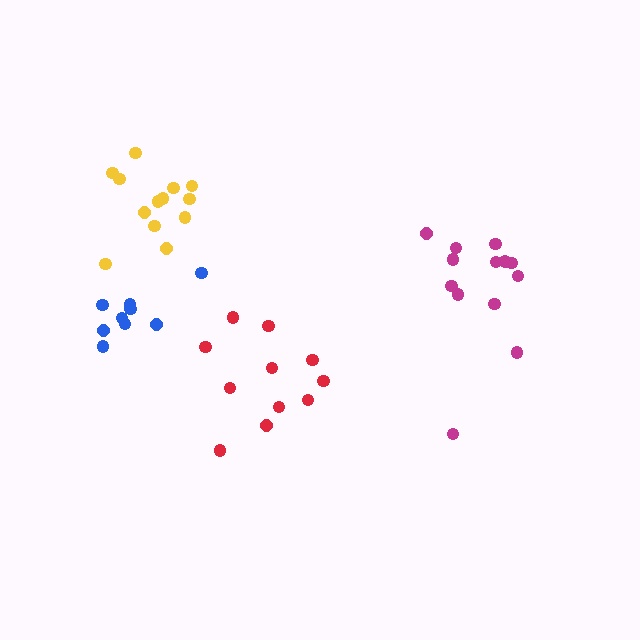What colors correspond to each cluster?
The clusters are colored: magenta, yellow, blue, red.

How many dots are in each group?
Group 1: 13 dots, Group 2: 13 dots, Group 3: 9 dots, Group 4: 11 dots (46 total).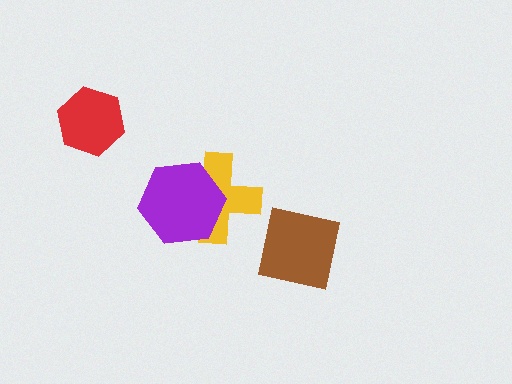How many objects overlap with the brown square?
0 objects overlap with the brown square.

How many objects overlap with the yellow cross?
1 object overlaps with the yellow cross.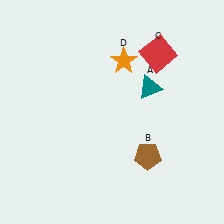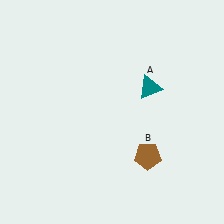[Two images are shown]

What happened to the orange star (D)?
The orange star (D) was removed in Image 2. It was in the top-right area of Image 1.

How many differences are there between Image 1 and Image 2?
There are 2 differences between the two images.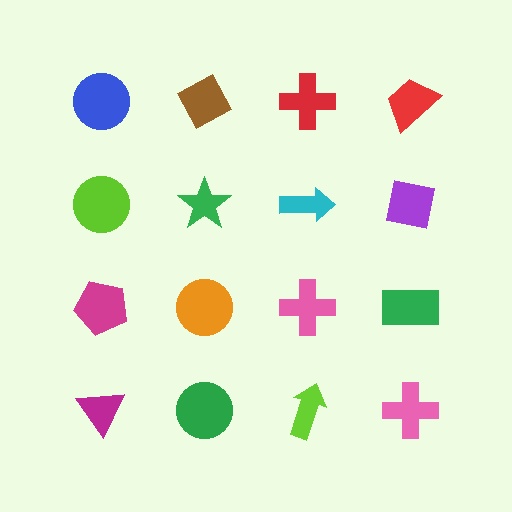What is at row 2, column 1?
A lime circle.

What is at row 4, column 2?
A green circle.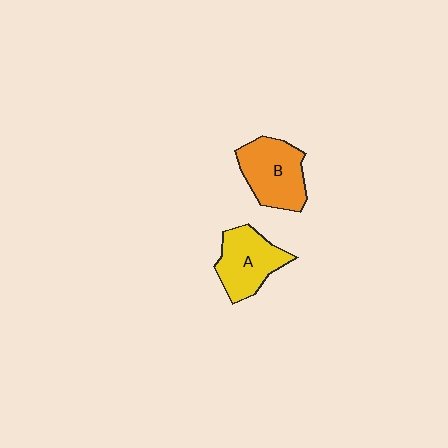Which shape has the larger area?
Shape B (orange).